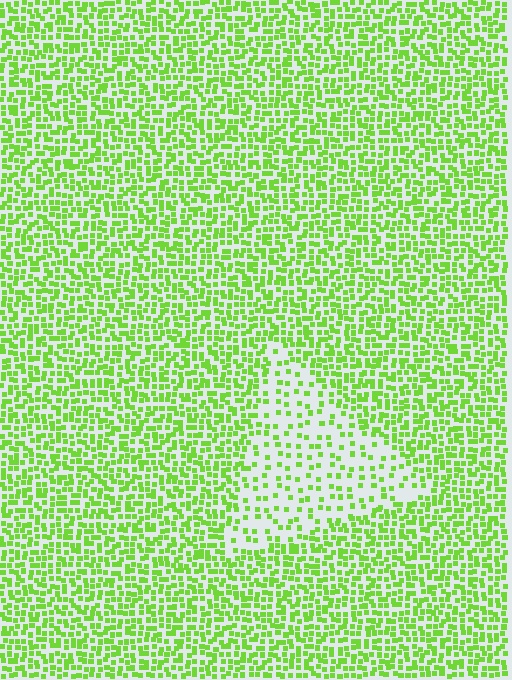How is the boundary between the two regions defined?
The boundary is defined by a change in element density (approximately 2.3x ratio). All elements are the same color, size, and shape.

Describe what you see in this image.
The image contains small lime elements arranged at two different densities. A triangle-shaped region is visible where the elements are less densely packed than the surrounding area.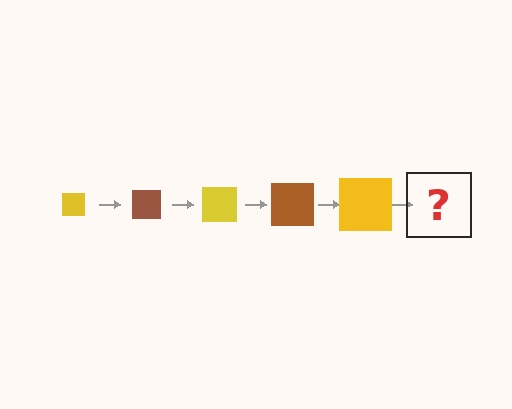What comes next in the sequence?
The next element should be a brown square, larger than the previous one.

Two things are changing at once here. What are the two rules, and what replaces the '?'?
The two rules are that the square grows larger each step and the color cycles through yellow and brown. The '?' should be a brown square, larger than the previous one.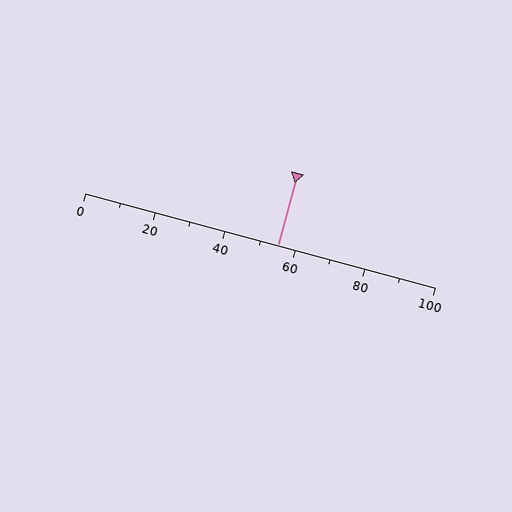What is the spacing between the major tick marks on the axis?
The major ticks are spaced 20 apart.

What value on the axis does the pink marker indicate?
The marker indicates approximately 55.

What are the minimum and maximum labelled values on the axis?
The axis runs from 0 to 100.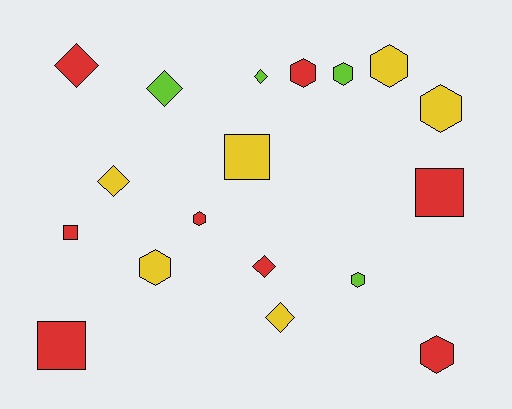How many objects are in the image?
There are 18 objects.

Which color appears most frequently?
Red, with 8 objects.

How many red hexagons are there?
There are 3 red hexagons.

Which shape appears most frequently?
Hexagon, with 8 objects.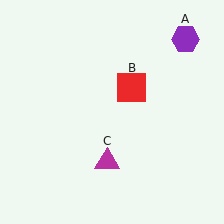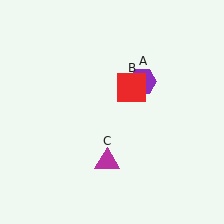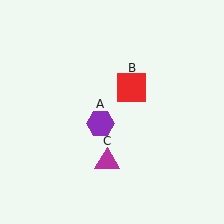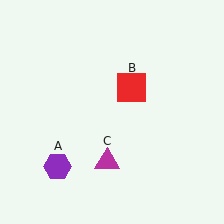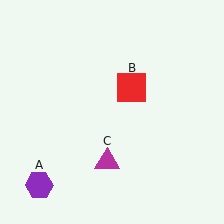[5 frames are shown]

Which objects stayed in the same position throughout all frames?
Red square (object B) and magenta triangle (object C) remained stationary.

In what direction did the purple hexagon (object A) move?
The purple hexagon (object A) moved down and to the left.